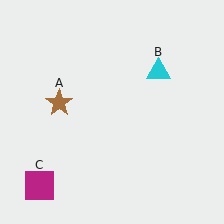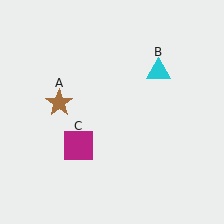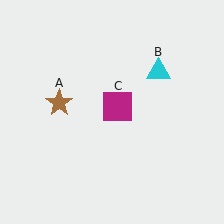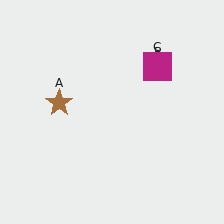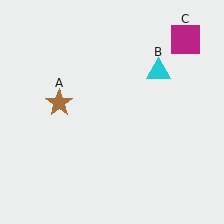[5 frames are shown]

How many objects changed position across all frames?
1 object changed position: magenta square (object C).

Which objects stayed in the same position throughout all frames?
Brown star (object A) and cyan triangle (object B) remained stationary.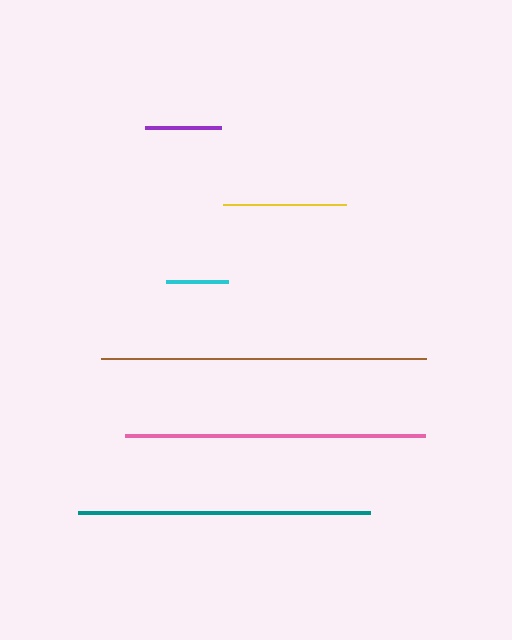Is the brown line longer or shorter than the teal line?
The brown line is longer than the teal line.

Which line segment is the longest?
The brown line is the longest at approximately 325 pixels.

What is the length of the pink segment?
The pink segment is approximately 299 pixels long.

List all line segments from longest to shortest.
From longest to shortest: brown, pink, teal, yellow, purple, cyan.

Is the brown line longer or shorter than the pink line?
The brown line is longer than the pink line.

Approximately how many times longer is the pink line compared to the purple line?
The pink line is approximately 4.0 times the length of the purple line.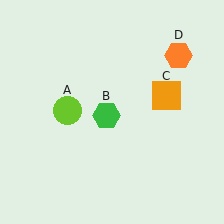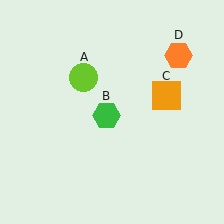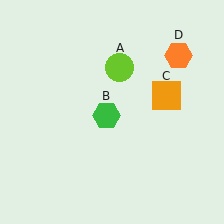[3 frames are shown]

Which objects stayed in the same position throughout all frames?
Green hexagon (object B) and orange square (object C) and orange hexagon (object D) remained stationary.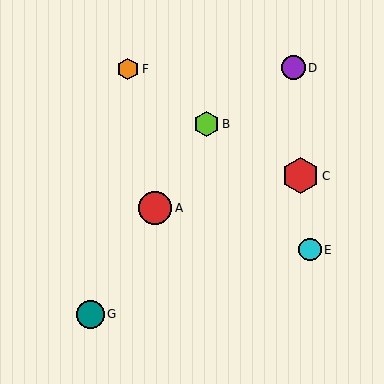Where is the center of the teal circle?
The center of the teal circle is at (90, 314).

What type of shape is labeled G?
Shape G is a teal circle.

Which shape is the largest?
The red hexagon (labeled C) is the largest.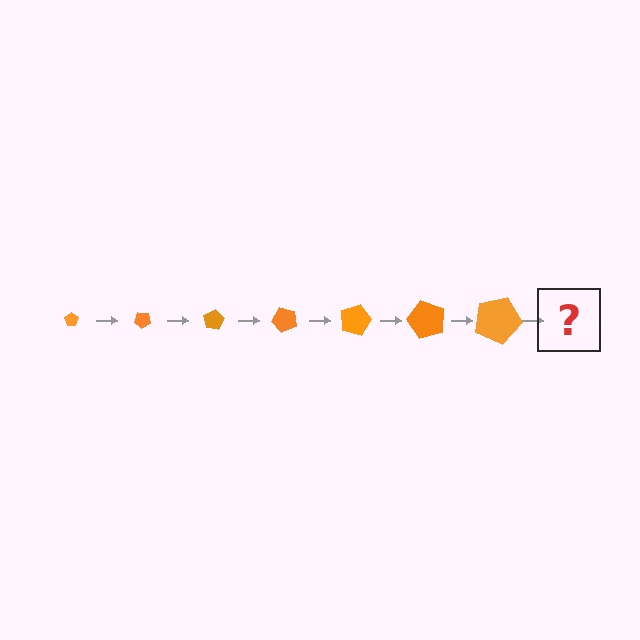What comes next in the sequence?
The next element should be a pentagon, larger than the previous one and rotated 280 degrees from the start.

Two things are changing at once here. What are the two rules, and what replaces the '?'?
The two rules are that the pentagon grows larger each step and it rotates 40 degrees each step. The '?' should be a pentagon, larger than the previous one and rotated 280 degrees from the start.